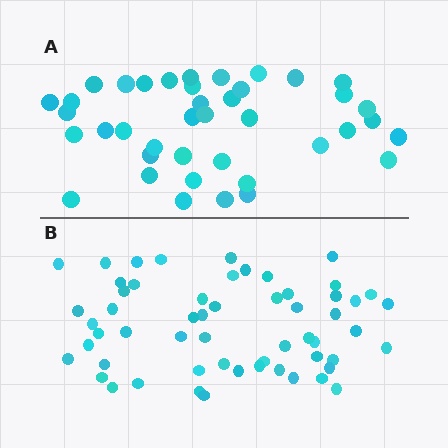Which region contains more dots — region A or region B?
Region B (the bottom region) has more dots.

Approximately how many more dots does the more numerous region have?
Region B has approximately 15 more dots than region A.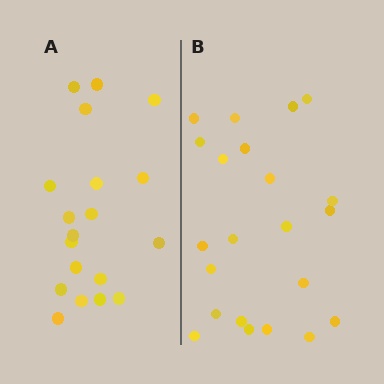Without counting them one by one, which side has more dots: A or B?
Region B (the right region) has more dots.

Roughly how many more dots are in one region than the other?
Region B has just a few more — roughly 2 or 3 more dots than region A.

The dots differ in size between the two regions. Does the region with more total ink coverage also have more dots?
No. Region A has more total ink coverage because its dots are larger, but region B actually contains more individual dots. Total area can be misleading — the number of items is what matters here.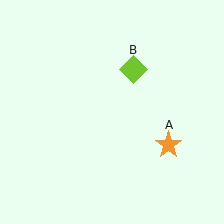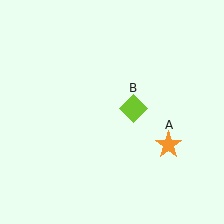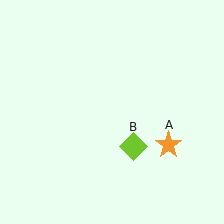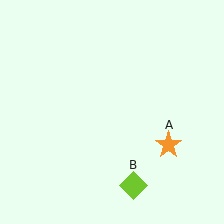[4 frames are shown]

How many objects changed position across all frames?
1 object changed position: lime diamond (object B).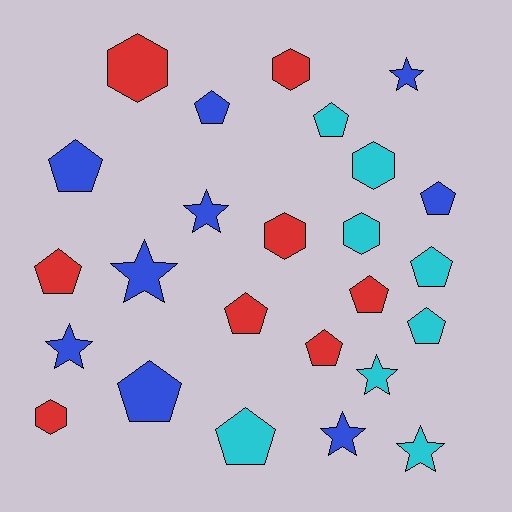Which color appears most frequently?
Blue, with 9 objects.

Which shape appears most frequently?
Pentagon, with 12 objects.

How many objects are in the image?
There are 25 objects.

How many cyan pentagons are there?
There are 4 cyan pentagons.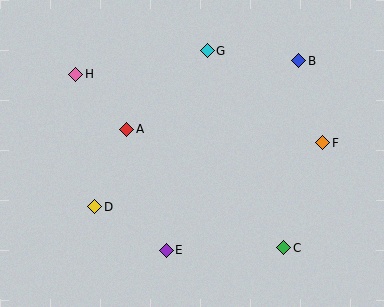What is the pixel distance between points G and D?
The distance between G and D is 193 pixels.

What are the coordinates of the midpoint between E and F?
The midpoint between E and F is at (245, 197).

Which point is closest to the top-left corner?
Point H is closest to the top-left corner.